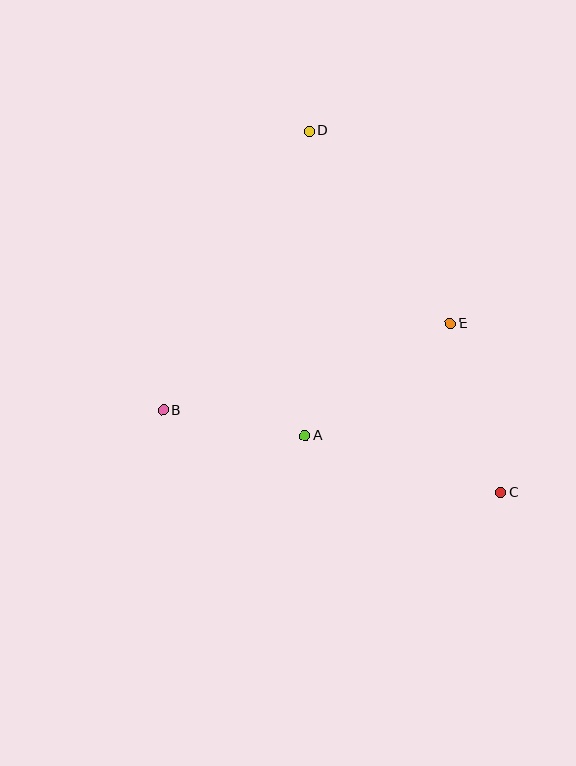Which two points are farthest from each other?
Points C and D are farthest from each other.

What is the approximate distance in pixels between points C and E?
The distance between C and E is approximately 176 pixels.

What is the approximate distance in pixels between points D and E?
The distance between D and E is approximately 239 pixels.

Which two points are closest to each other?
Points A and B are closest to each other.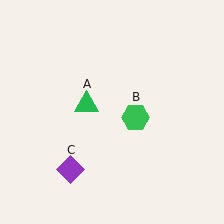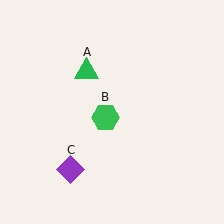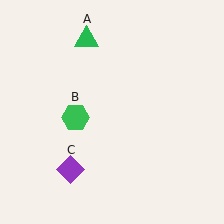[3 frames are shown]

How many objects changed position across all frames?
2 objects changed position: green triangle (object A), green hexagon (object B).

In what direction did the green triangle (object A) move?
The green triangle (object A) moved up.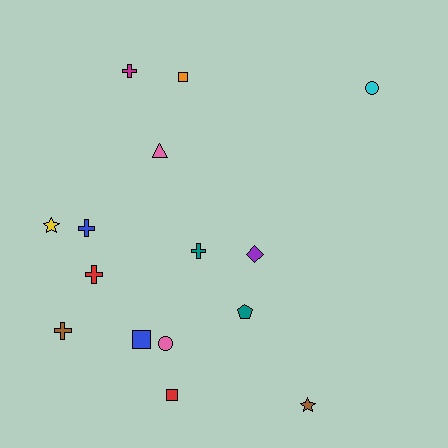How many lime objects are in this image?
There are no lime objects.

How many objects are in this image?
There are 15 objects.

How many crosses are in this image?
There are 5 crosses.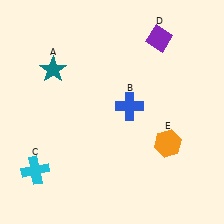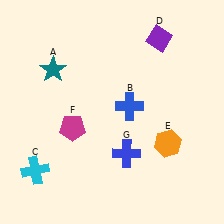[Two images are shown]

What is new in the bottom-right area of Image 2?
A blue cross (G) was added in the bottom-right area of Image 2.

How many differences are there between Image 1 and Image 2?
There are 2 differences between the two images.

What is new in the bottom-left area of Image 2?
A magenta pentagon (F) was added in the bottom-left area of Image 2.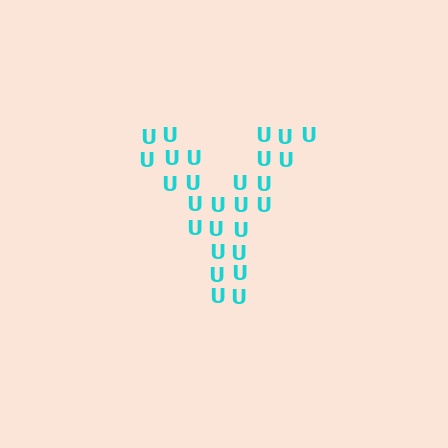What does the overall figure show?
The overall figure shows the letter Y.